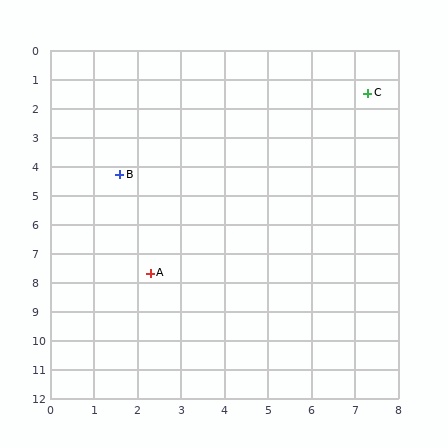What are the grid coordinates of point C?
Point C is at approximately (7.3, 1.5).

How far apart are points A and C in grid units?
Points A and C are about 8.0 grid units apart.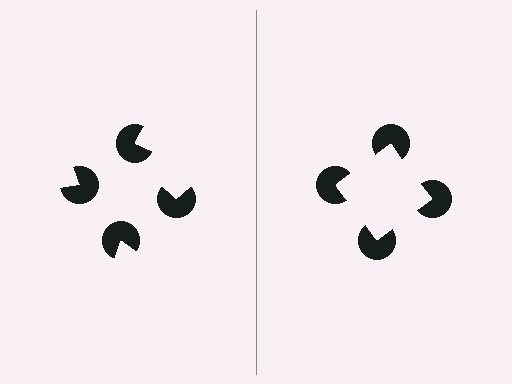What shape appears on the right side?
An illusory square.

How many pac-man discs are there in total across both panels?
8 — 4 on each side.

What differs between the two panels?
The pac-man discs are positioned identically on both sides; only the wedge orientations differ. On the right they align to a square; on the left they are misaligned.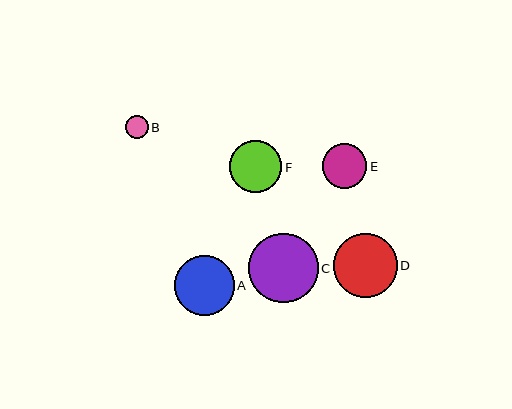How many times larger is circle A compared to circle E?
Circle A is approximately 1.3 times the size of circle E.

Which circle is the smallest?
Circle B is the smallest with a size of approximately 23 pixels.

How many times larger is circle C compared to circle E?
Circle C is approximately 1.6 times the size of circle E.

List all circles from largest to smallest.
From largest to smallest: C, D, A, F, E, B.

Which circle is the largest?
Circle C is the largest with a size of approximately 70 pixels.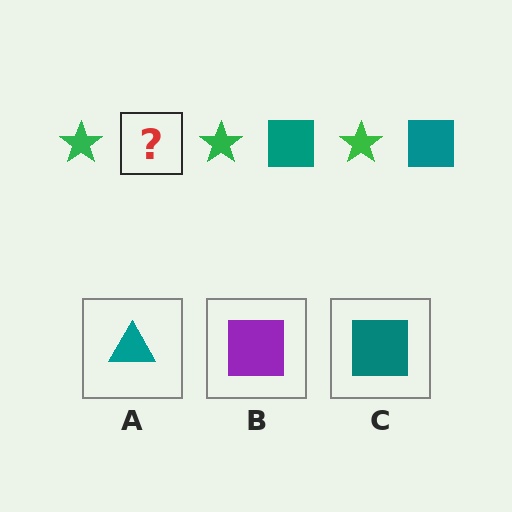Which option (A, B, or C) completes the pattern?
C.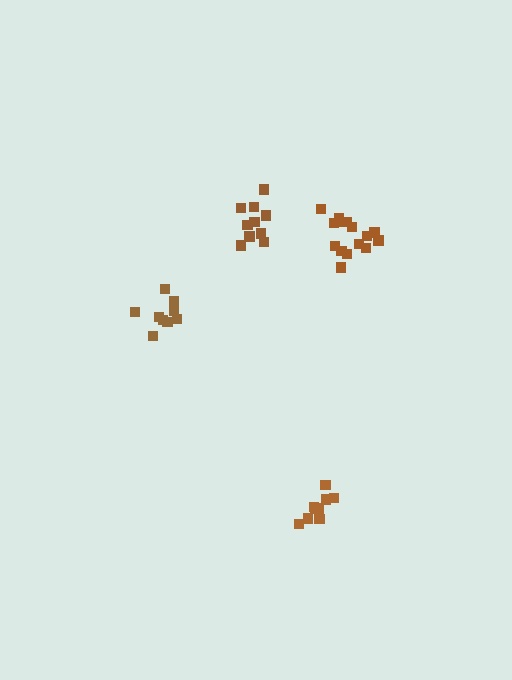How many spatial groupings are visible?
There are 4 spatial groupings.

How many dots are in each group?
Group 1: 11 dots, Group 2: 10 dots, Group 3: 9 dots, Group 4: 15 dots (45 total).